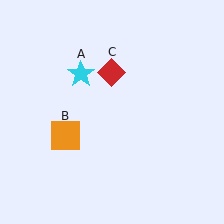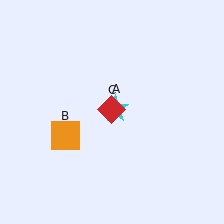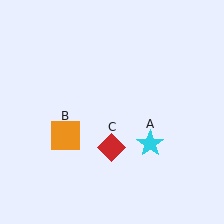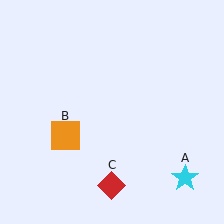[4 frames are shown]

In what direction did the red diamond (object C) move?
The red diamond (object C) moved down.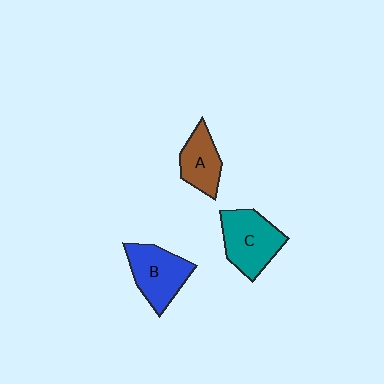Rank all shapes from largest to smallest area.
From largest to smallest: C (teal), B (blue), A (brown).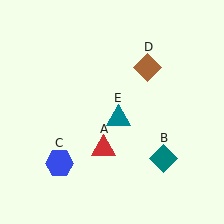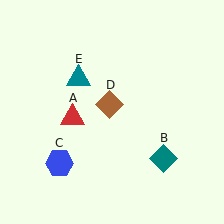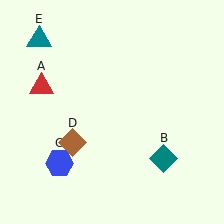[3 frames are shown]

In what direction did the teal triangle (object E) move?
The teal triangle (object E) moved up and to the left.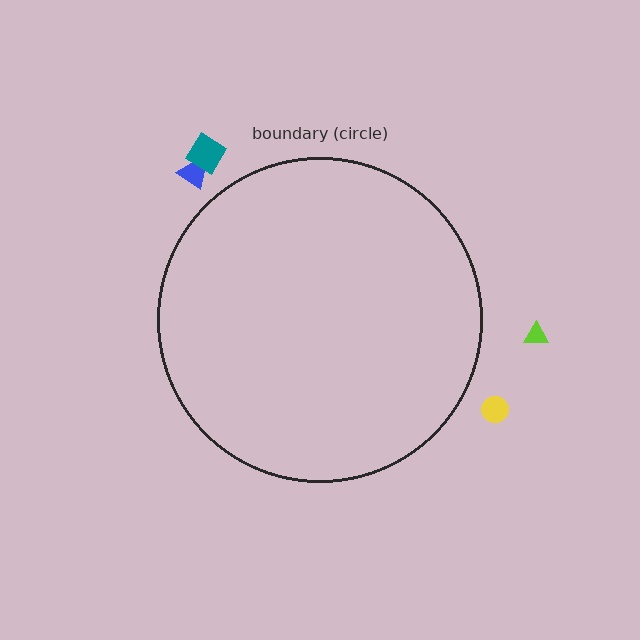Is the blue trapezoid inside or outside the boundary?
Outside.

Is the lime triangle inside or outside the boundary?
Outside.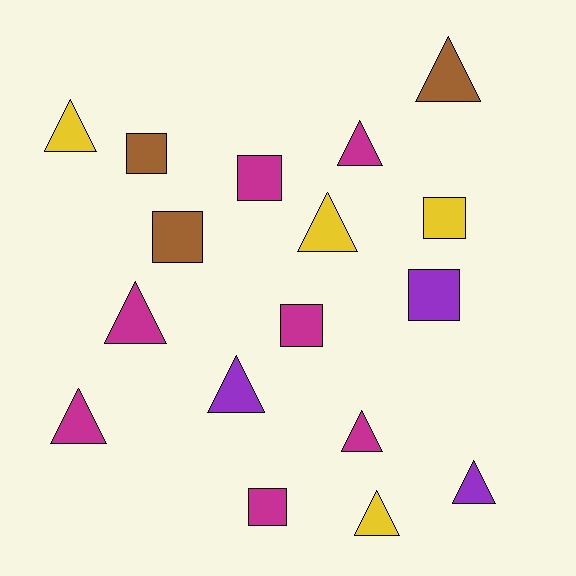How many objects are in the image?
There are 17 objects.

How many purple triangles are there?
There are 2 purple triangles.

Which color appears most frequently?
Magenta, with 7 objects.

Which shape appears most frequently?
Triangle, with 10 objects.